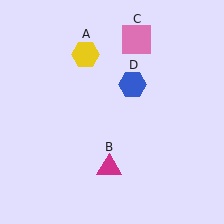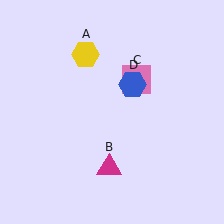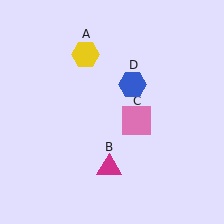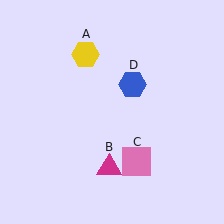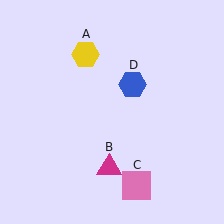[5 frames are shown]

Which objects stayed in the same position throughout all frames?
Yellow hexagon (object A) and magenta triangle (object B) and blue hexagon (object D) remained stationary.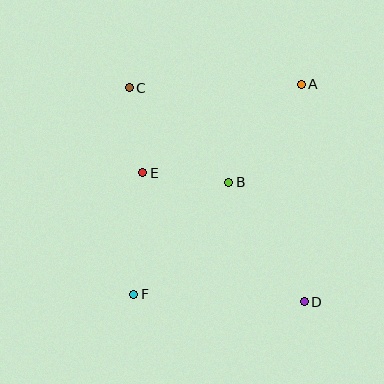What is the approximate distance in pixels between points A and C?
The distance between A and C is approximately 172 pixels.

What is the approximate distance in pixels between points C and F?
The distance between C and F is approximately 207 pixels.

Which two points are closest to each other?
Points C and E are closest to each other.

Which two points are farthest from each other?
Points C and D are farthest from each other.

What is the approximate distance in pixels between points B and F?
The distance between B and F is approximately 147 pixels.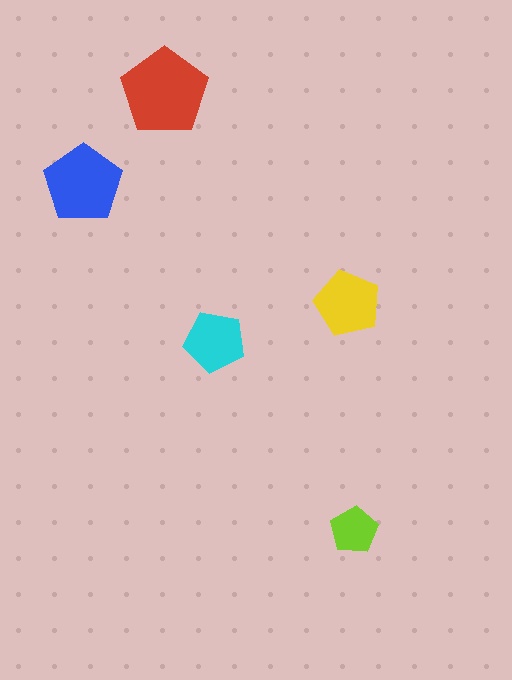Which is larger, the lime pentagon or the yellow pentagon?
The yellow one.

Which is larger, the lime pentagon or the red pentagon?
The red one.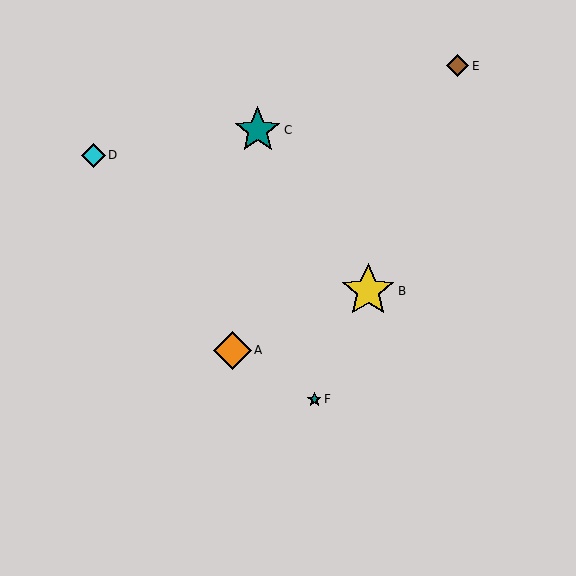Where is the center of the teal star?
The center of the teal star is at (258, 130).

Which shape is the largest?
The yellow star (labeled B) is the largest.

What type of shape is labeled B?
Shape B is a yellow star.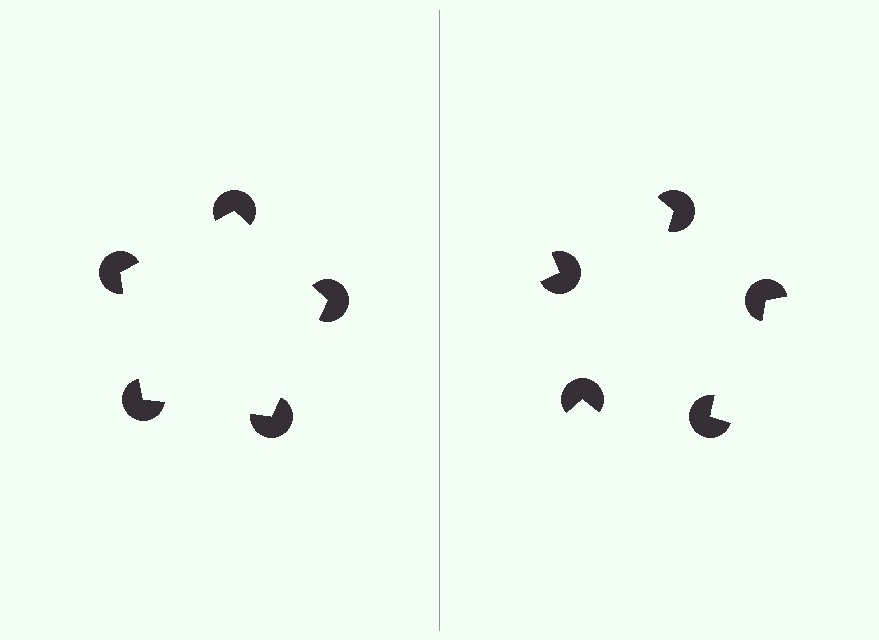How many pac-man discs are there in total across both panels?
10 — 5 on each side.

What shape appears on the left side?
An illusory pentagon.